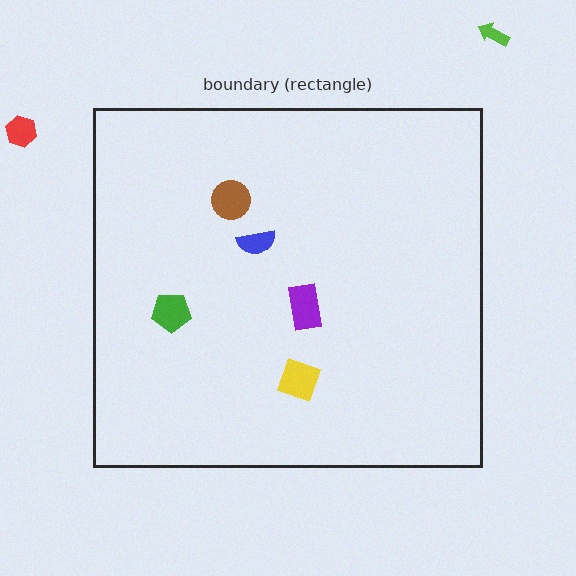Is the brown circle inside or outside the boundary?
Inside.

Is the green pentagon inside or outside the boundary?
Inside.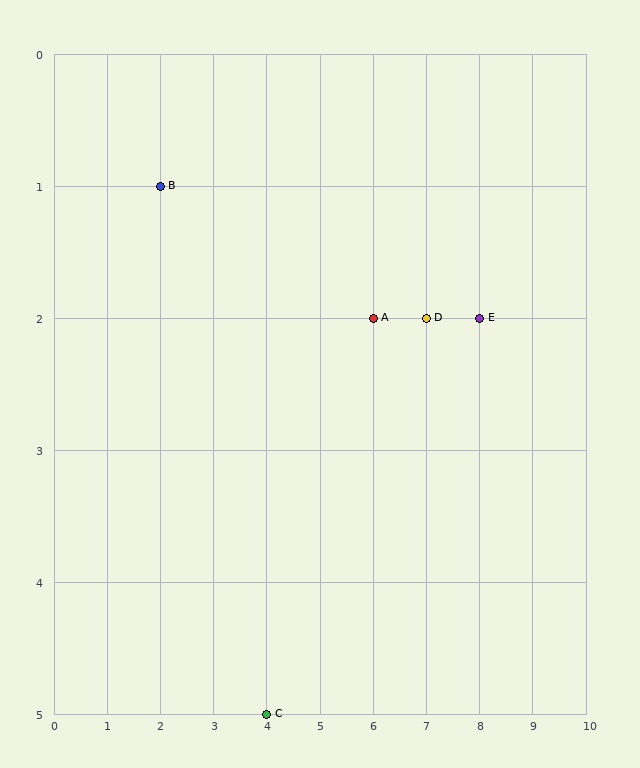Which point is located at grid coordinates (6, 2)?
Point A is at (6, 2).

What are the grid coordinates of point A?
Point A is at grid coordinates (6, 2).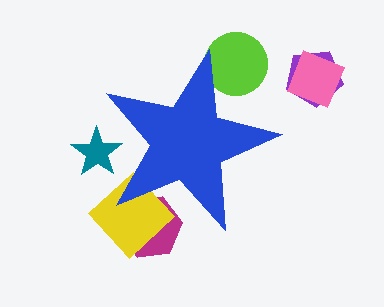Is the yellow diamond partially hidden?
Yes, the yellow diamond is partially hidden behind the blue star.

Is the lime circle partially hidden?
Yes, the lime circle is partially hidden behind the blue star.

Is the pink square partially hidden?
No, the pink square is fully visible.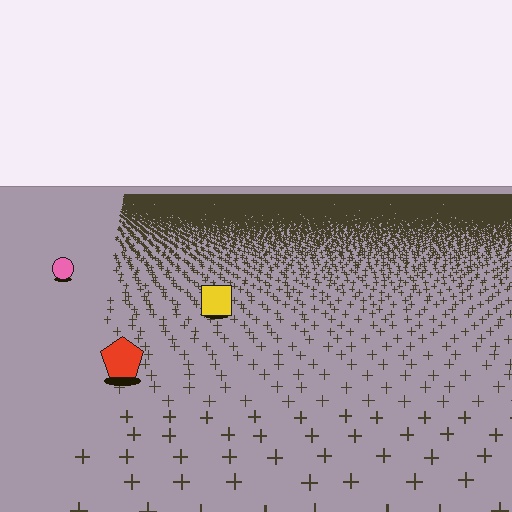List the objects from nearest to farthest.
From nearest to farthest: the red pentagon, the yellow square, the pink circle.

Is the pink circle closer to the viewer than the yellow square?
No. The yellow square is closer — you can tell from the texture gradient: the ground texture is coarser near it.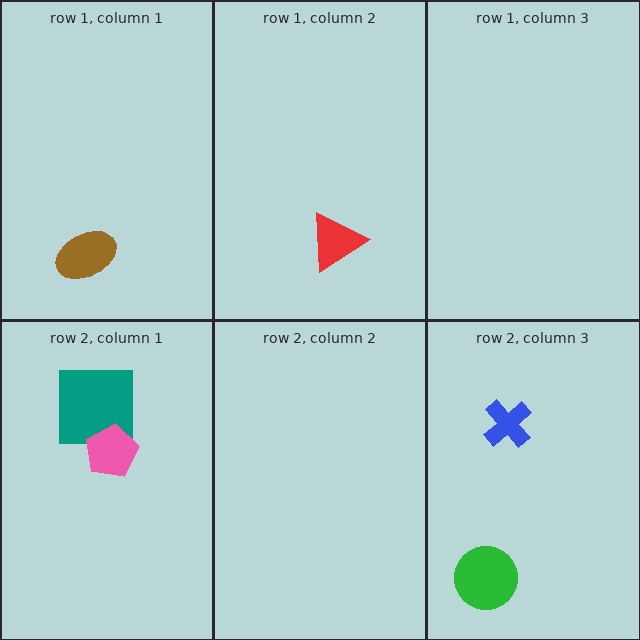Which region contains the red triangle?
The row 1, column 2 region.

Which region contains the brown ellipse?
The row 1, column 1 region.